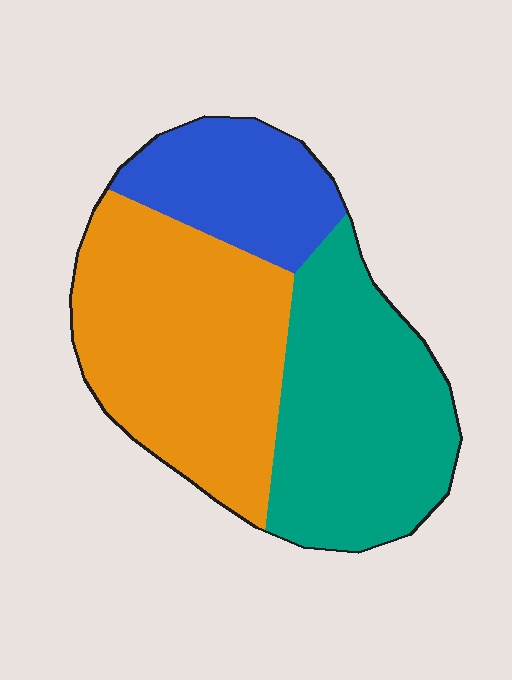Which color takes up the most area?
Orange, at roughly 45%.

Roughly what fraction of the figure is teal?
Teal takes up about three eighths (3/8) of the figure.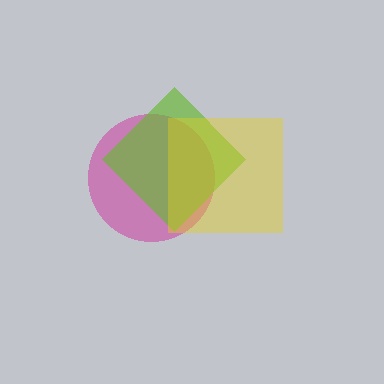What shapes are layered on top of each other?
The layered shapes are: a magenta circle, a lime diamond, a yellow square.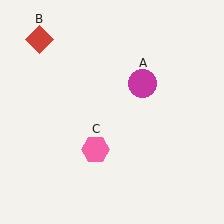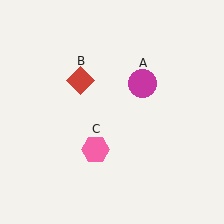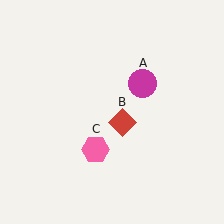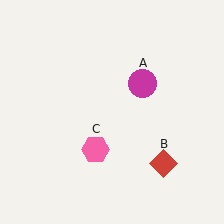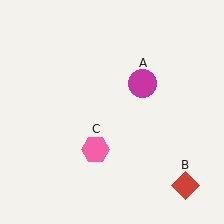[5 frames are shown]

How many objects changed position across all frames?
1 object changed position: red diamond (object B).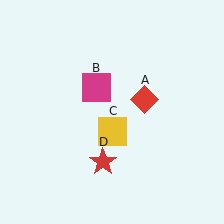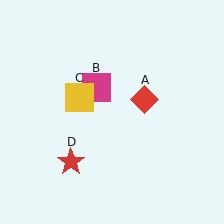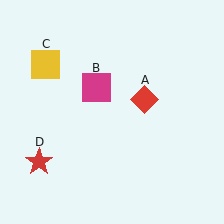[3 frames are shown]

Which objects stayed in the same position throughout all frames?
Red diamond (object A) and magenta square (object B) remained stationary.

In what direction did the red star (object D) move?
The red star (object D) moved left.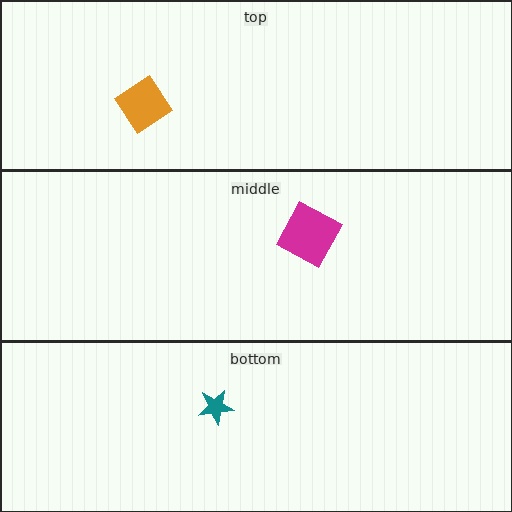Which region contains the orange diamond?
The top region.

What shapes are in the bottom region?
The teal star.